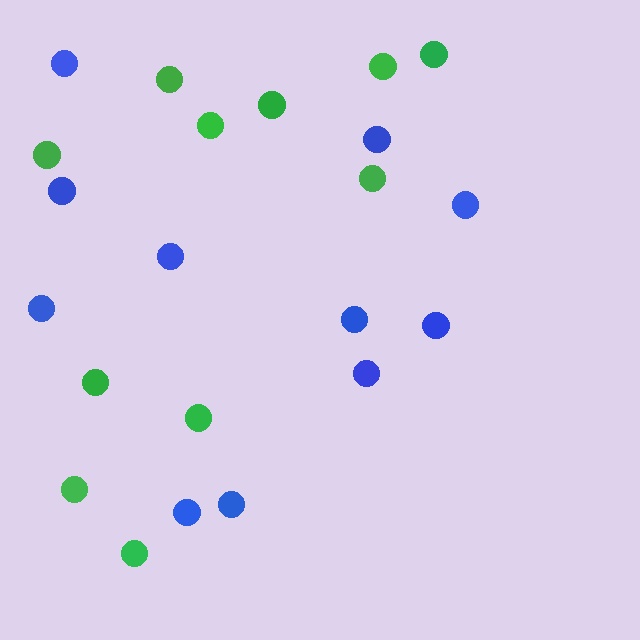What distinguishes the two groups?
There are 2 groups: one group of blue circles (11) and one group of green circles (11).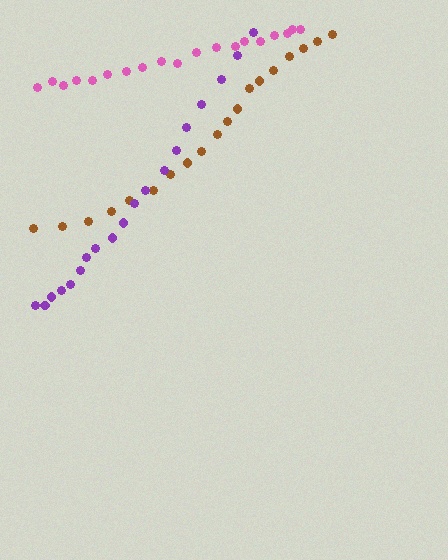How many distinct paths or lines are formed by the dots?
There are 3 distinct paths.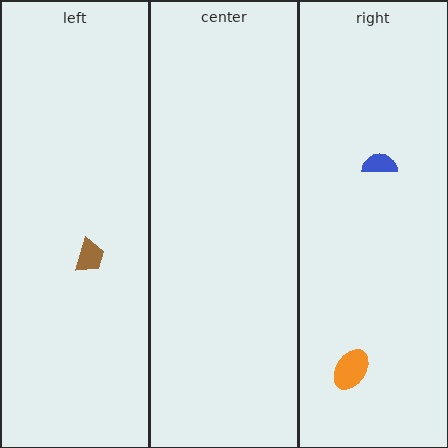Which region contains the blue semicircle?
The right region.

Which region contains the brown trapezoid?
The left region.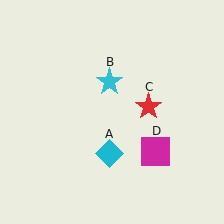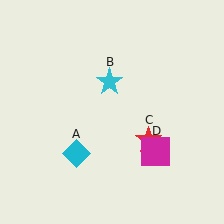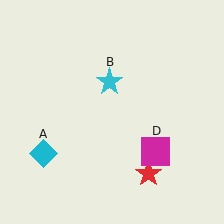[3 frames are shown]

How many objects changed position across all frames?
2 objects changed position: cyan diamond (object A), red star (object C).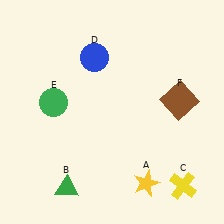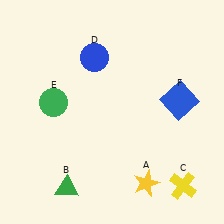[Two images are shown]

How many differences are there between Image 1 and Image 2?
There is 1 difference between the two images.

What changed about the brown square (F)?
In Image 1, F is brown. In Image 2, it changed to blue.